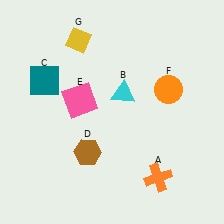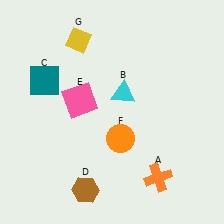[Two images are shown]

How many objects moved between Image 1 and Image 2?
2 objects moved between the two images.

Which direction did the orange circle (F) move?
The orange circle (F) moved down.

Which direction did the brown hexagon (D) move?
The brown hexagon (D) moved down.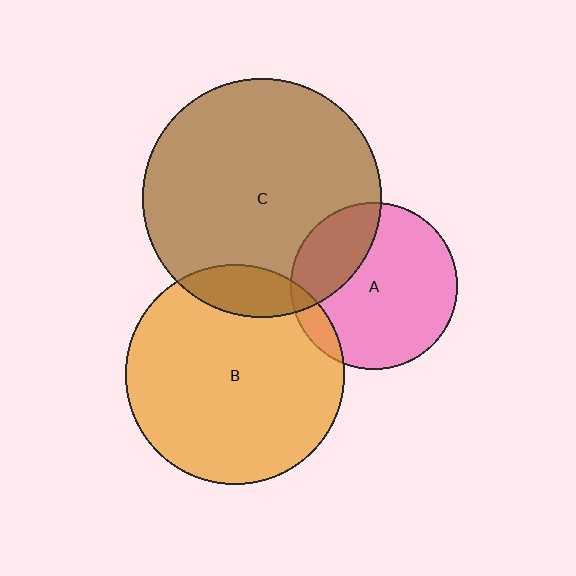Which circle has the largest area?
Circle C (brown).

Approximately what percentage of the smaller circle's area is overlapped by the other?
Approximately 15%.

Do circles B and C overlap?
Yes.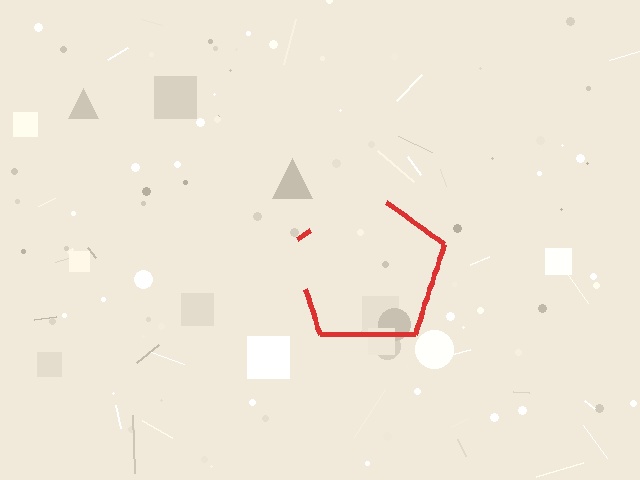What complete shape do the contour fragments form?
The contour fragments form a pentagon.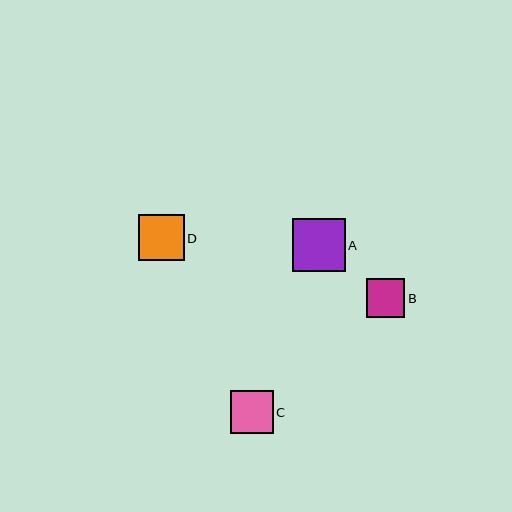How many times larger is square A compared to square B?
Square A is approximately 1.4 times the size of square B.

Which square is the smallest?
Square B is the smallest with a size of approximately 38 pixels.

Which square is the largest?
Square A is the largest with a size of approximately 53 pixels.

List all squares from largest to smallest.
From largest to smallest: A, D, C, B.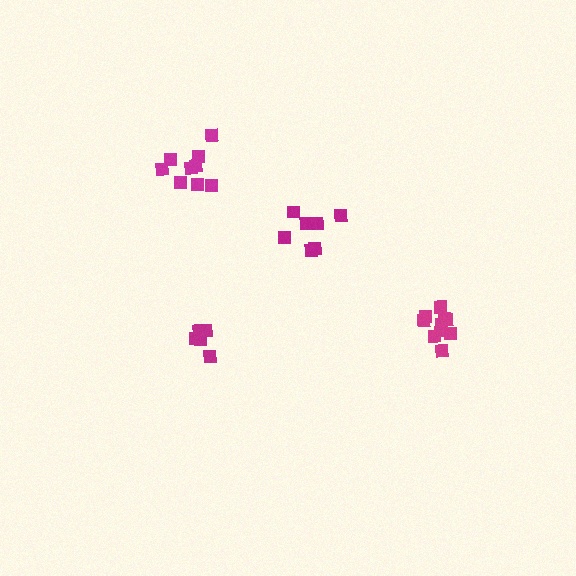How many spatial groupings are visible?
There are 4 spatial groupings.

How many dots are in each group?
Group 1: 10 dots, Group 2: 5 dots, Group 3: 7 dots, Group 4: 9 dots (31 total).